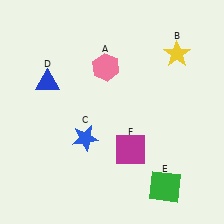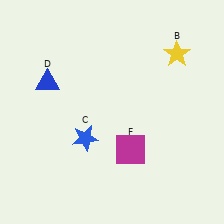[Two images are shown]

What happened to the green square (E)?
The green square (E) was removed in Image 2. It was in the bottom-right area of Image 1.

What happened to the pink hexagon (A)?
The pink hexagon (A) was removed in Image 2. It was in the top-left area of Image 1.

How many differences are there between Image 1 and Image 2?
There are 2 differences between the two images.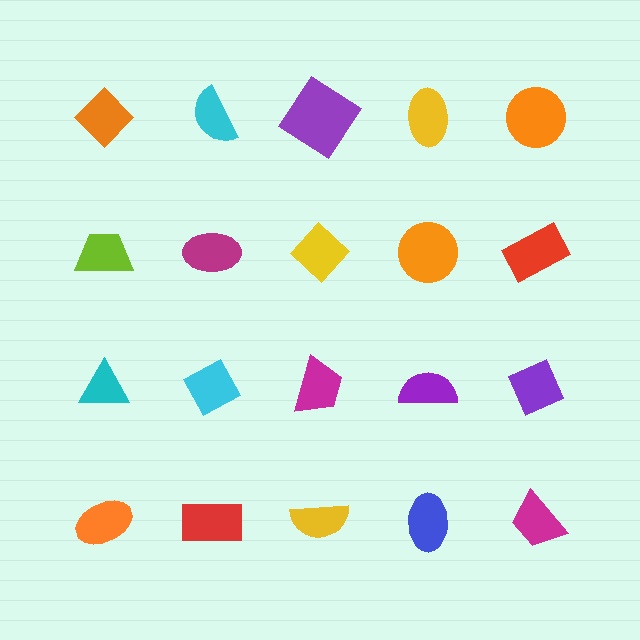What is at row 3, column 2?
A cyan diamond.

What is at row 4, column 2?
A red rectangle.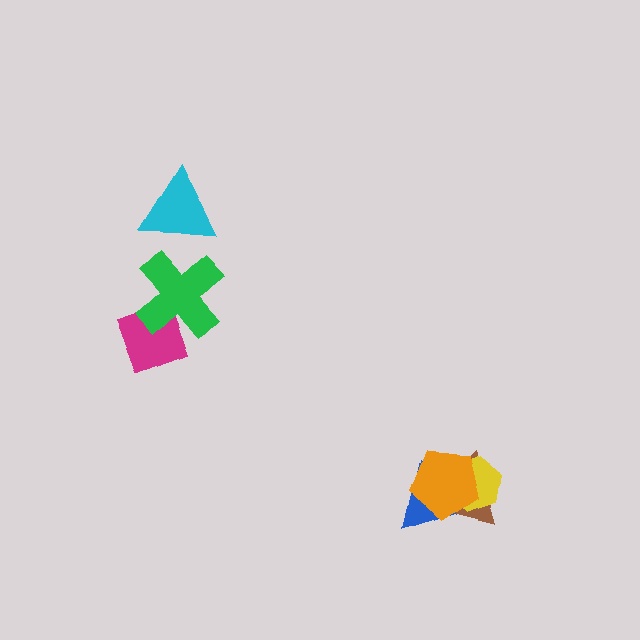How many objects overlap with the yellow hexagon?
3 objects overlap with the yellow hexagon.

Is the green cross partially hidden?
No, no other shape covers it.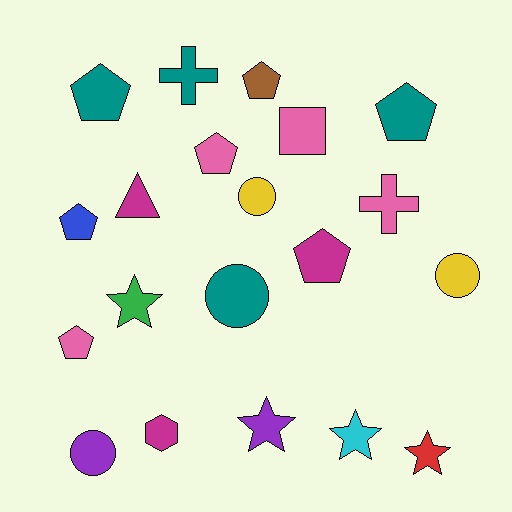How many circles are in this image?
There are 4 circles.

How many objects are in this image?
There are 20 objects.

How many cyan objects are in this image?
There is 1 cyan object.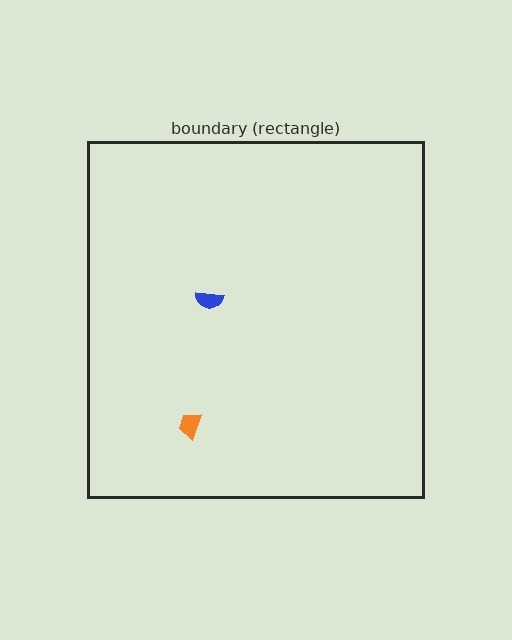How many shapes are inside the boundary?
2 inside, 0 outside.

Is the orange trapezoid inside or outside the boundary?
Inside.